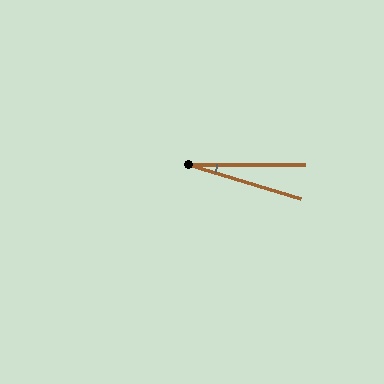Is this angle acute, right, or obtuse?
It is acute.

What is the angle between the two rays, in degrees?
Approximately 17 degrees.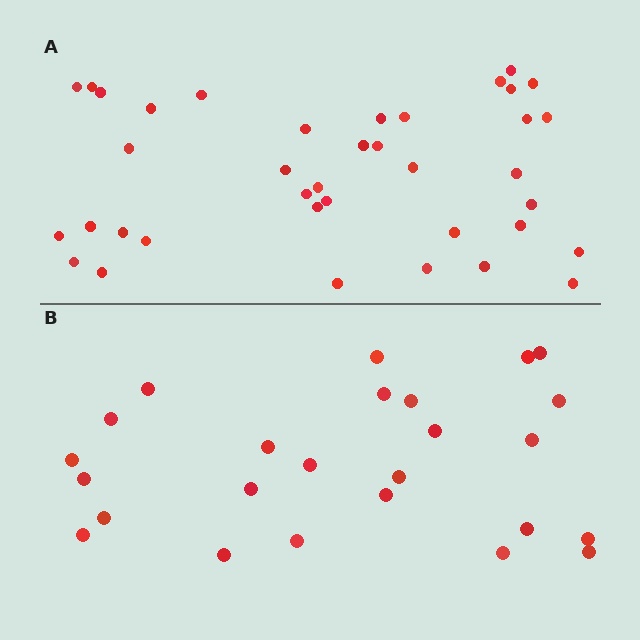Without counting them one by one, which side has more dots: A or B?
Region A (the top region) has more dots.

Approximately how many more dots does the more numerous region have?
Region A has approximately 15 more dots than region B.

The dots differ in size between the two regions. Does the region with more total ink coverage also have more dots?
No. Region B has more total ink coverage because its dots are larger, but region A actually contains more individual dots. Total area can be misleading — the number of items is what matters here.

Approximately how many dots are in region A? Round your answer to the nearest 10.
About 40 dots. (The exact count is 38, which rounds to 40.)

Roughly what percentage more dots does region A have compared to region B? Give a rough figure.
About 50% more.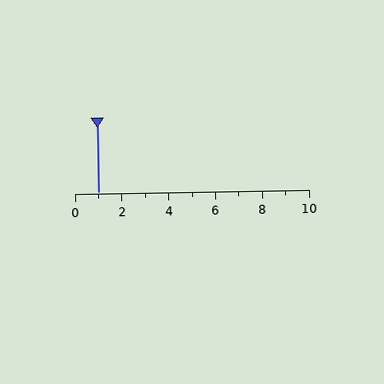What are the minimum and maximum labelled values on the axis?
The axis runs from 0 to 10.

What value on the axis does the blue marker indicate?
The marker indicates approximately 1.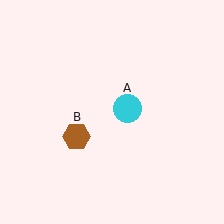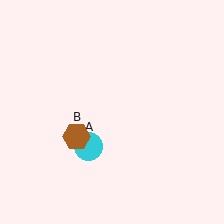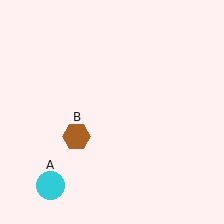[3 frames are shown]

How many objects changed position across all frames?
1 object changed position: cyan circle (object A).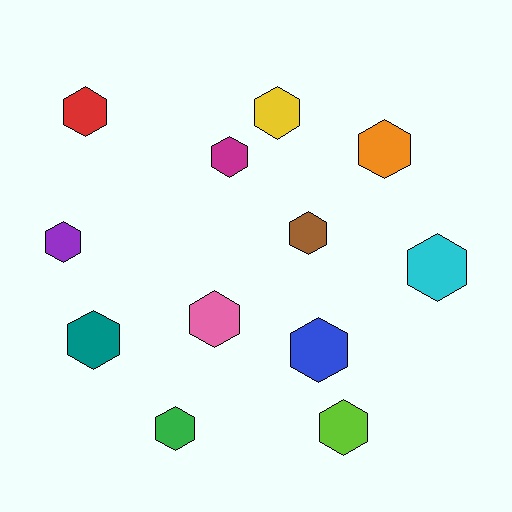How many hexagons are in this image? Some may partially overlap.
There are 12 hexagons.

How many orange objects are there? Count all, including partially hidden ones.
There is 1 orange object.